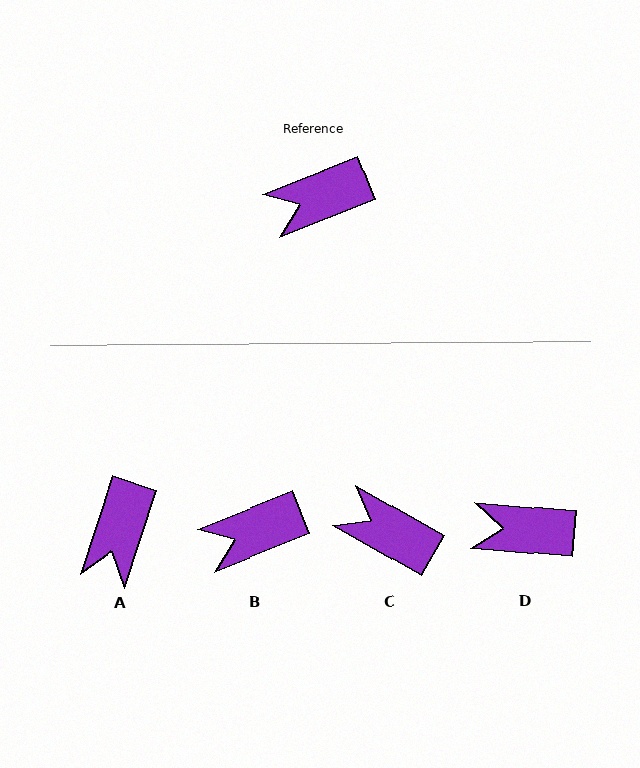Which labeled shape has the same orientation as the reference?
B.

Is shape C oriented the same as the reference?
No, it is off by about 51 degrees.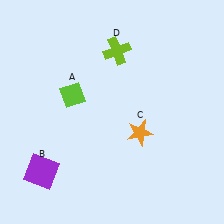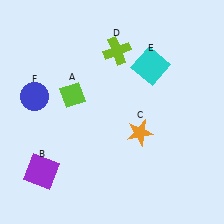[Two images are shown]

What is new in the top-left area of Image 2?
A blue circle (F) was added in the top-left area of Image 2.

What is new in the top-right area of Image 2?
A cyan square (E) was added in the top-right area of Image 2.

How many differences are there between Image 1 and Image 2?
There are 2 differences between the two images.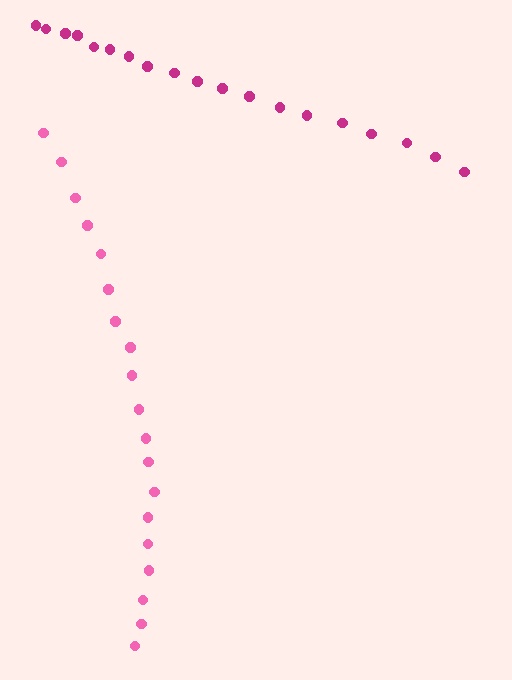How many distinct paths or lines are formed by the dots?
There are 2 distinct paths.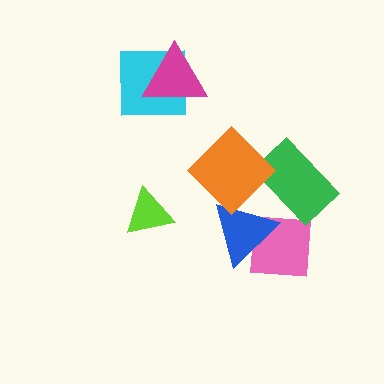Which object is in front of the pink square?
The blue triangle is in front of the pink square.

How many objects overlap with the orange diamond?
2 objects overlap with the orange diamond.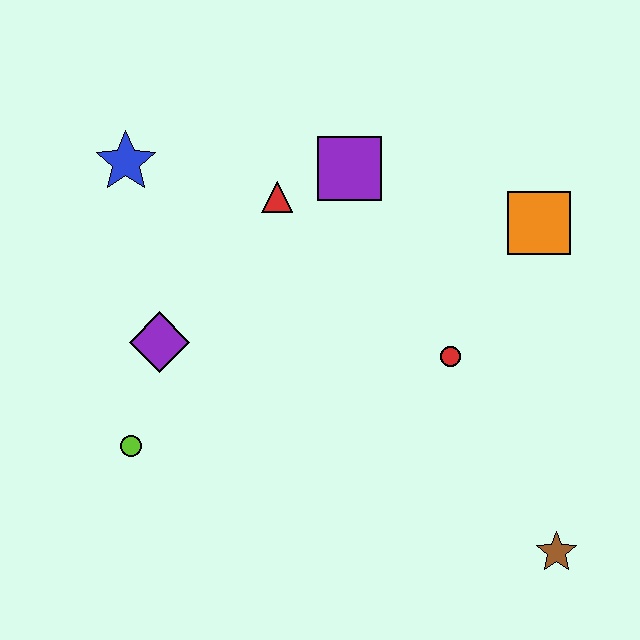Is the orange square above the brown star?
Yes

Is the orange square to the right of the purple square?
Yes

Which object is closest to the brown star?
The red circle is closest to the brown star.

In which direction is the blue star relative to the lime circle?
The blue star is above the lime circle.